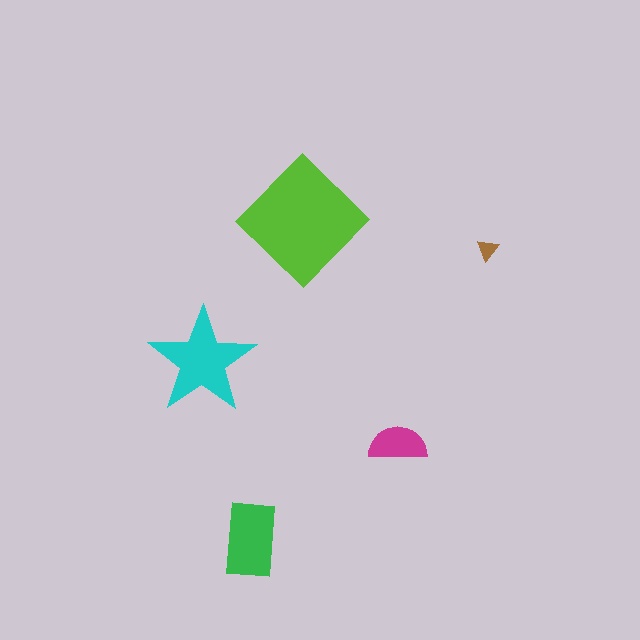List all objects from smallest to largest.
The brown triangle, the magenta semicircle, the green rectangle, the cyan star, the lime diamond.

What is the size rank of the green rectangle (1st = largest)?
3rd.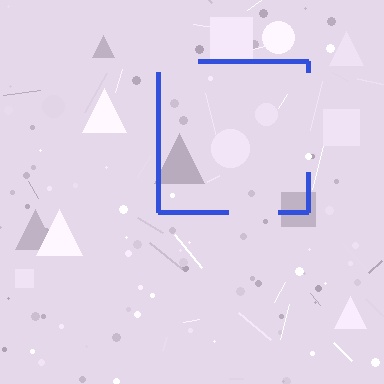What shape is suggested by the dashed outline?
The dashed outline suggests a square.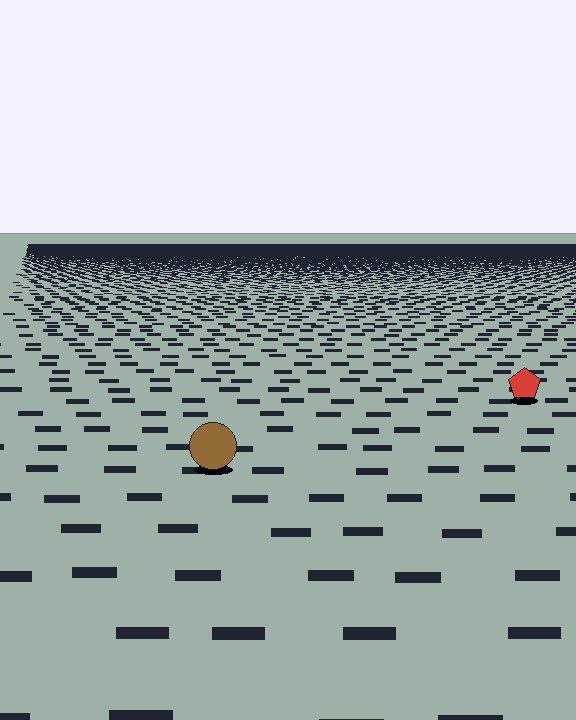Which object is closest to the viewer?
The brown circle is closest. The texture marks near it are larger and more spread out.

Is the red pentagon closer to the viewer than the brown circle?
No. The brown circle is closer — you can tell from the texture gradient: the ground texture is coarser near it.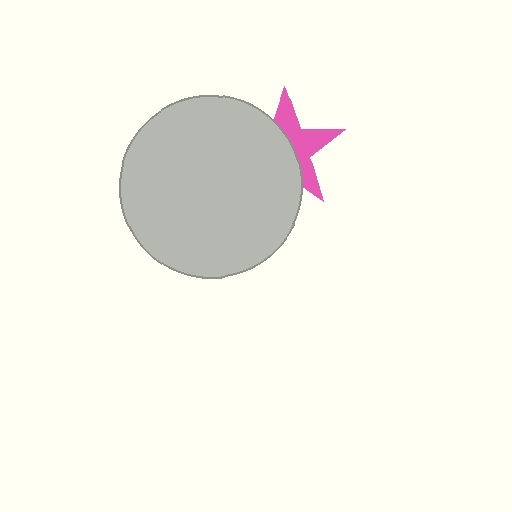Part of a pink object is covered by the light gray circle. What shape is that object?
It is a star.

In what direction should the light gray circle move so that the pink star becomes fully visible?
The light gray circle should move left. That is the shortest direction to clear the overlap and leave the pink star fully visible.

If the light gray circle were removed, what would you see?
You would see the complete pink star.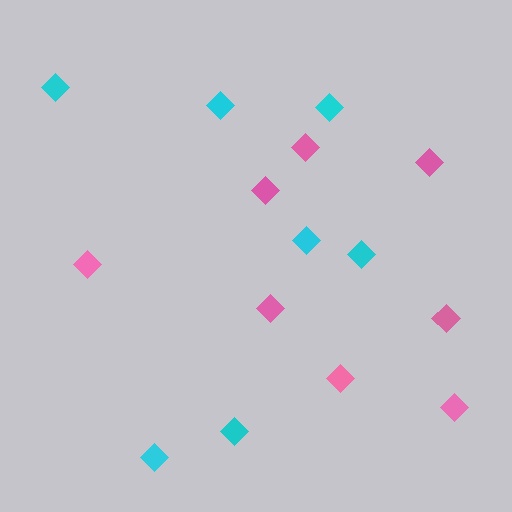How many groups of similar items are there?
There are 2 groups: one group of cyan diamonds (7) and one group of pink diamonds (8).